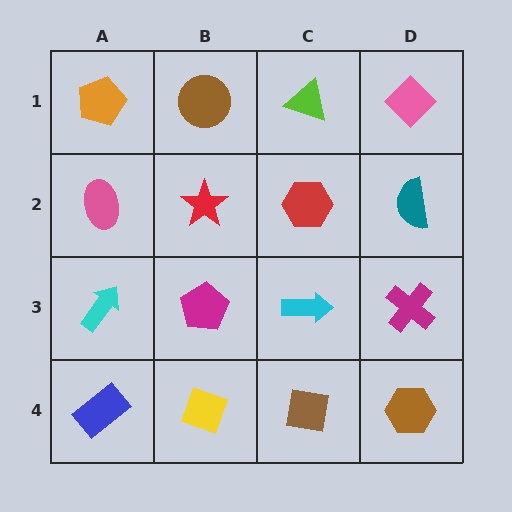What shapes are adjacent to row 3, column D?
A teal semicircle (row 2, column D), a brown hexagon (row 4, column D), a cyan arrow (row 3, column C).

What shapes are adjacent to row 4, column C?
A cyan arrow (row 3, column C), a yellow diamond (row 4, column B), a brown hexagon (row 4, column D).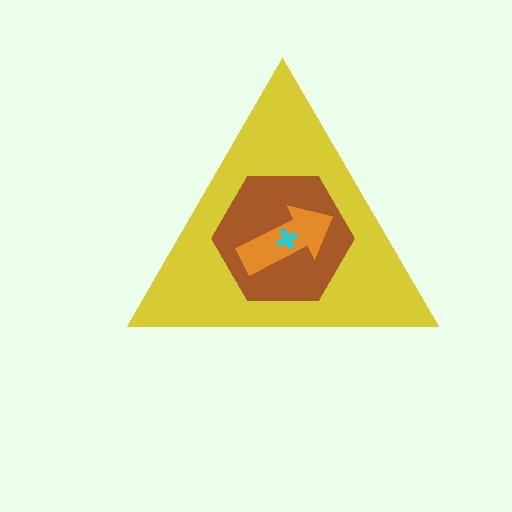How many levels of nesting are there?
4.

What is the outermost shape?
The yellow triangle.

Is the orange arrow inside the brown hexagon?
Yes.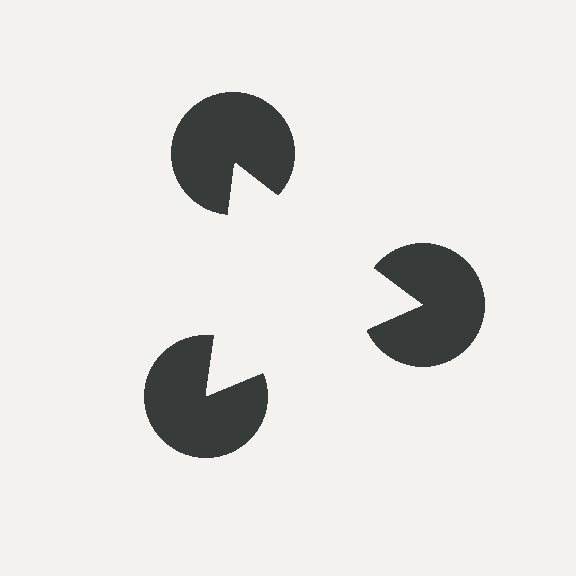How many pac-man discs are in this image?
There are 3 — one at each vertex of the illusory triangle.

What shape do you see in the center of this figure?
An illusory triangle — its edges are inferred from the aligned wedge cuts in the pac-man discs, not physically drawn.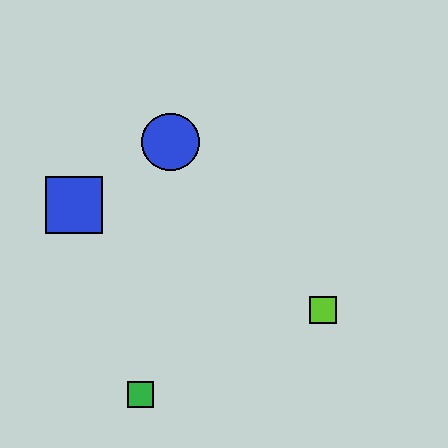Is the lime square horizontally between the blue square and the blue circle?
No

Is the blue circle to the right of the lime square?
No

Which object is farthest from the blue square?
The lime square is farthest from the blue square.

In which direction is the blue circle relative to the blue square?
The blue circle is to the right of the blue square.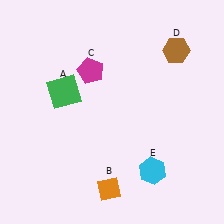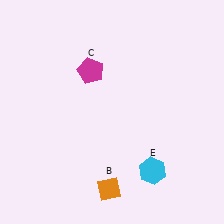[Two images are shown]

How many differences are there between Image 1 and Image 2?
There are 2 differences between the two images.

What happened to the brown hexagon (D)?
The brown hexagon (D) was removed in Image 2. It was in the top-right area of Image 1.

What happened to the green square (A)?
The green square (A) was removed in Image 2. It was in the top-left area of Image 1.